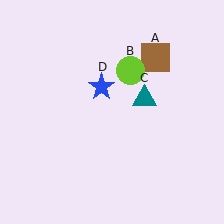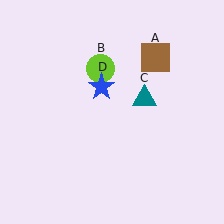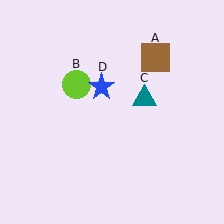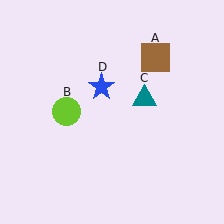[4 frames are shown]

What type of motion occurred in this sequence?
The lime circle (object B) rotated counterclockwise around the center of the scene.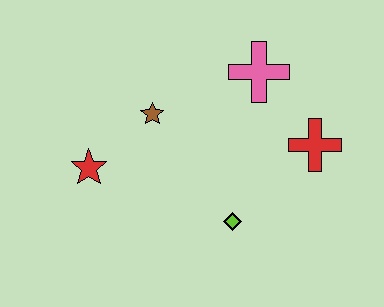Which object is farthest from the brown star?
The red cross is farthest from the brown star.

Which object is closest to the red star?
The brown star is closest to the red star.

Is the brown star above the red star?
Yes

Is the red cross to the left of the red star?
No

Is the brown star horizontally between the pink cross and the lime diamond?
No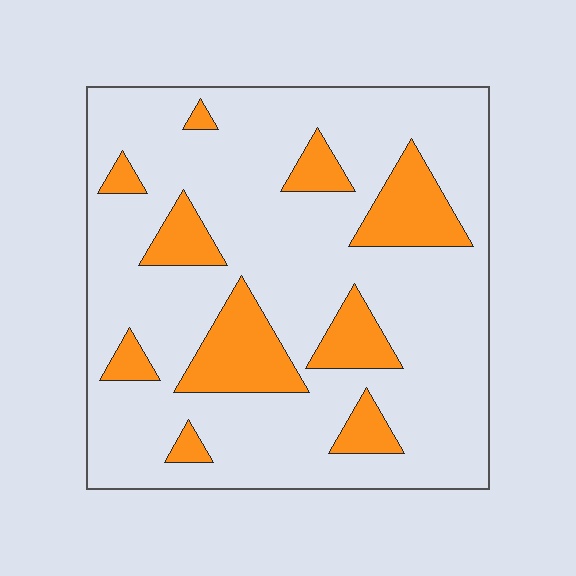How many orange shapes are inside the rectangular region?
10.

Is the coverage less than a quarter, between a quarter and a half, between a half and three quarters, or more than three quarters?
Less than a quarter.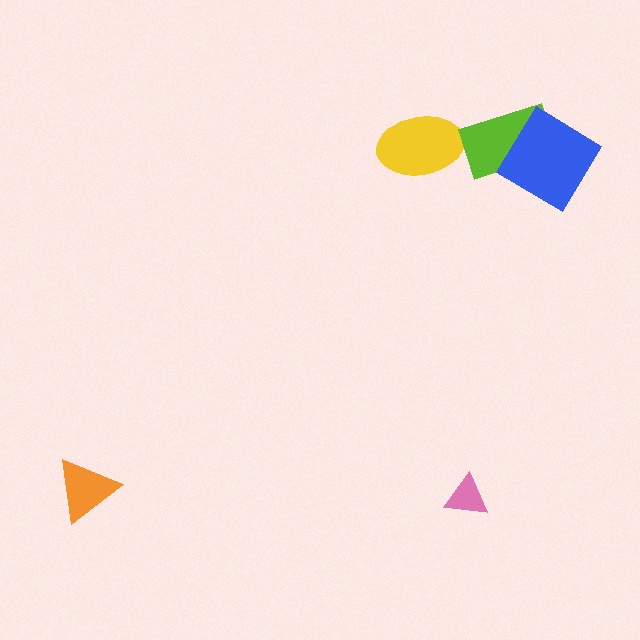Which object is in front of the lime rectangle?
The blue diamond is in front of the lime rectangle.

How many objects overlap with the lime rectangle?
1 object overlaps with the lime rectangle.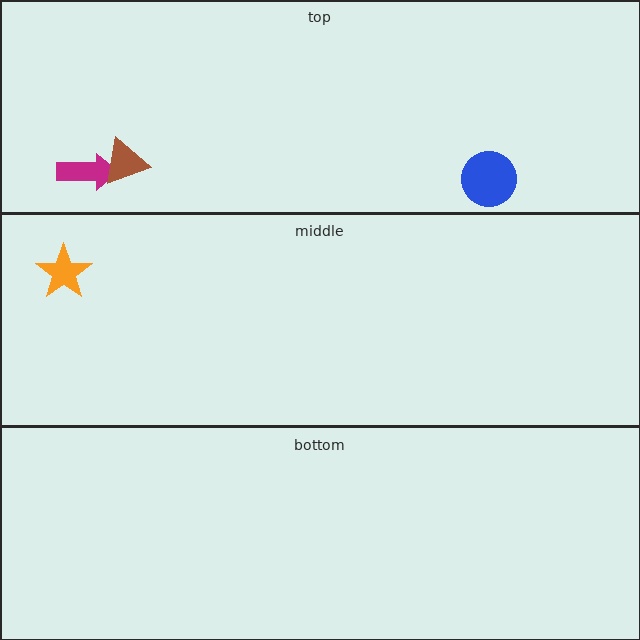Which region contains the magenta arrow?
The top region.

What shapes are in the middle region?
The orange star.